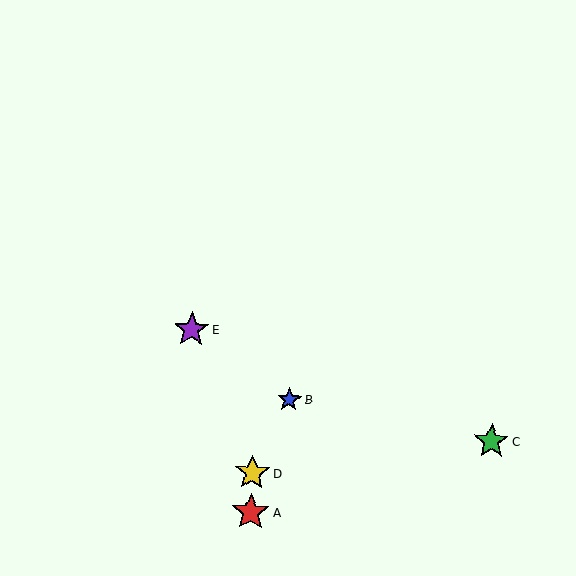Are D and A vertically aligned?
Yes, both are at x≈252.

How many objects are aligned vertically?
2 objects (A, D) are aligned vertically.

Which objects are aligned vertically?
Objects A, D are aligned vertically.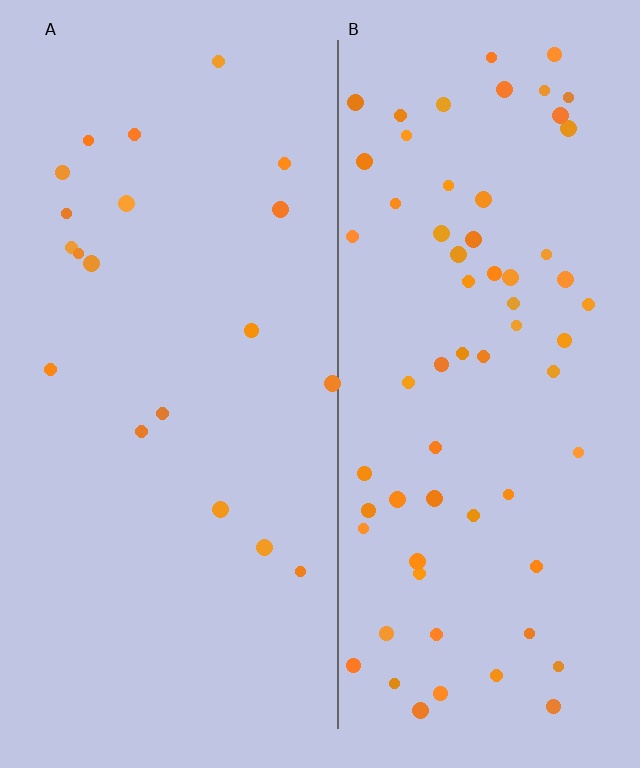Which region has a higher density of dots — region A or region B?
B (the right).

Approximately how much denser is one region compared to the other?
Approximately 3.3× — region B over region A.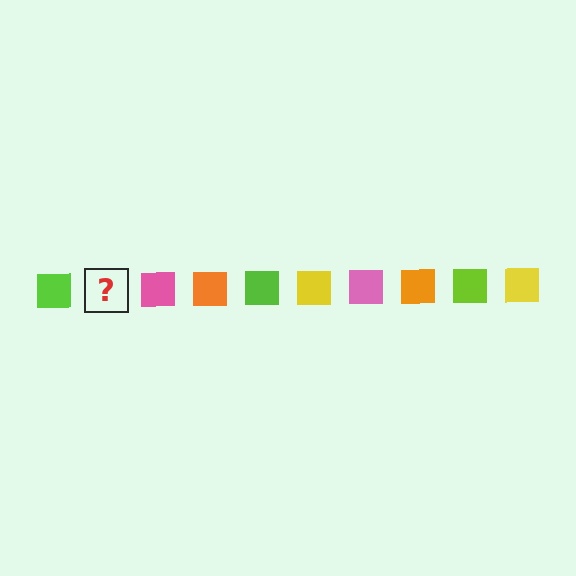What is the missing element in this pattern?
The missing element is a yellow square.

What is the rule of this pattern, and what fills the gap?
The rule is that the pattern cycles through lime, yellow, pink, orange squares. The gap should be filled with a yellow square.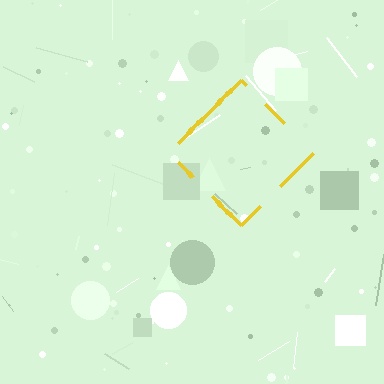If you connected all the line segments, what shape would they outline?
They would outline a diamond.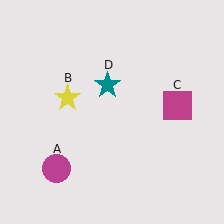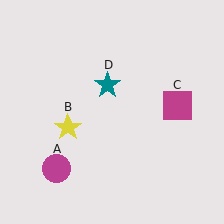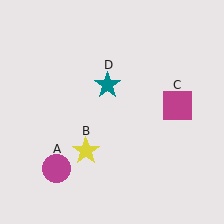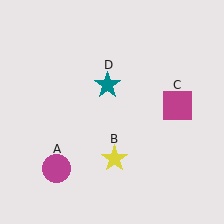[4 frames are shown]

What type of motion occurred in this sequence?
The yellow star (object B) rotated counterclockwise around the center of the scene.